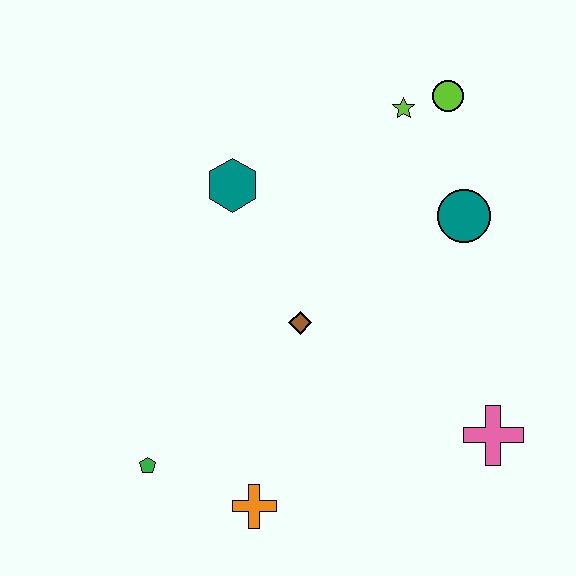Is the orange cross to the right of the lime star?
No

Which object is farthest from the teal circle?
The green pentagon is farthest from the teal circle.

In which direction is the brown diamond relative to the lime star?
The brown diamond is below the lime star.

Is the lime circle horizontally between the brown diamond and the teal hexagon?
No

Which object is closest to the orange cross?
The green pentagon is closest to the orange cross.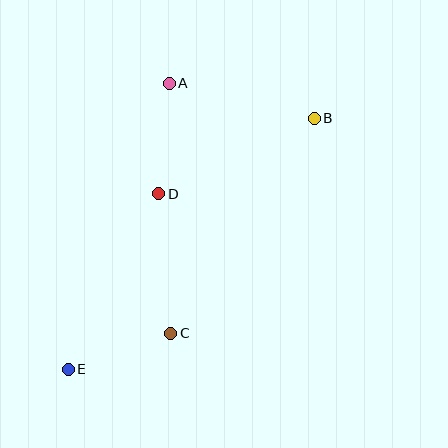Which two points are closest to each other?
Points C and E are closest to each other.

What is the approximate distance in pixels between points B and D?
The distance between B and D is approximately 173 pixels.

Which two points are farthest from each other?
Points B and E are farthest from each other.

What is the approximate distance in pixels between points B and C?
The distance between B and C is approximately 259 pixels.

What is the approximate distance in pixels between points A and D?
The distance between A and D is approximately 111 pixels.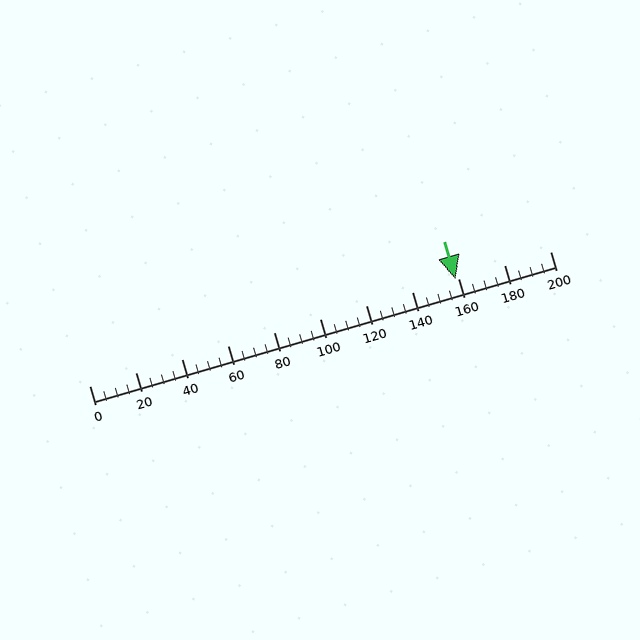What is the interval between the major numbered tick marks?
The major tick marks are spaced 20 units apart.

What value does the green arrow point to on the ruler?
The green arrow points to approximately 159.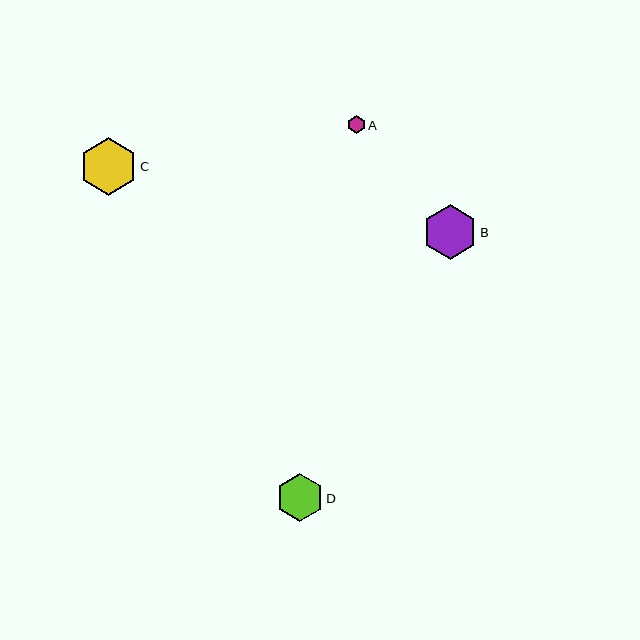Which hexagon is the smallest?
Hexagon A is the smallest with a size of approximately 18 pixels.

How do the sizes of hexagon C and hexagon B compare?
Hexagon C and hexagon B are approximately the same size.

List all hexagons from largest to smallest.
From largest to smallest: C, B, D, A.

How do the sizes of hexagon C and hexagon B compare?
Hexagon C and hexagon B are approximately the same size.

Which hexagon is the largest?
Hexagon C is the largest with a size of approximately 57 pixels.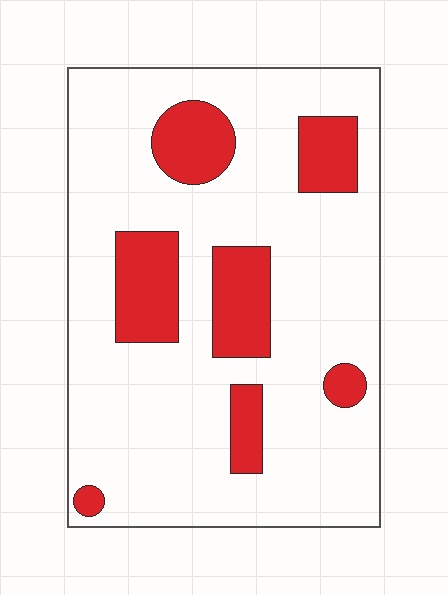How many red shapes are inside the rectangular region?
7.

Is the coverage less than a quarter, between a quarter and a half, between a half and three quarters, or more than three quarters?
Less than a quarter.